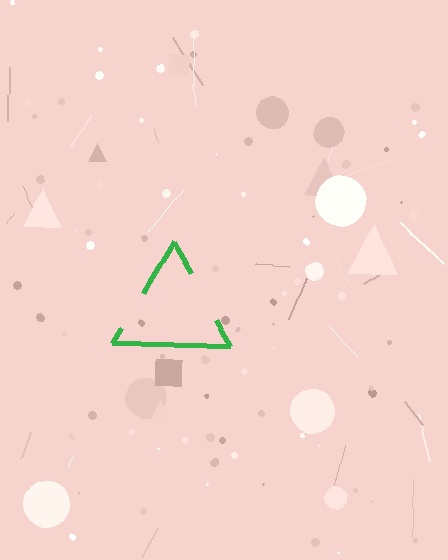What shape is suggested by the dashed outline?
The dashed outline suggests a triangle.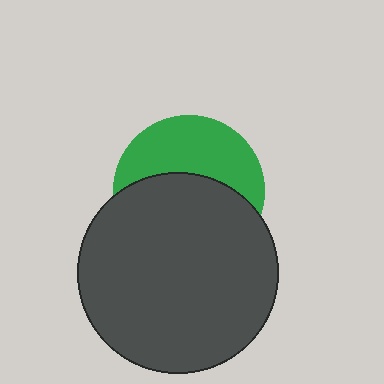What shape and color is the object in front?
The object in front is a dark gray circle.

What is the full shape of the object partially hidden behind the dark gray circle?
The partially hidden object is a green circle.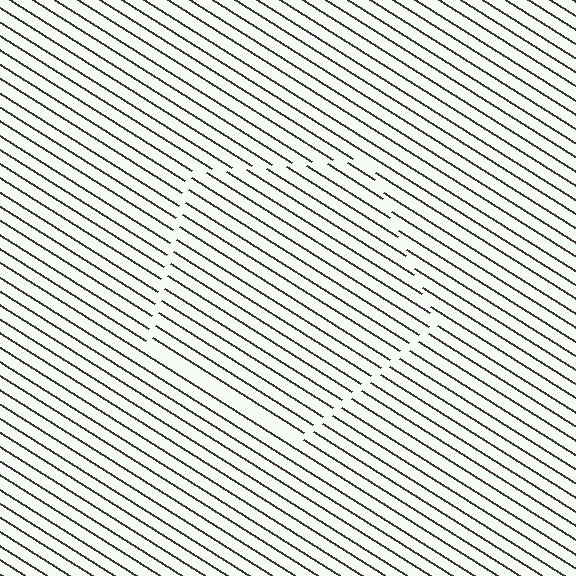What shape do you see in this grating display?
An illusory pentagon. The interior of the shape contains the same grating, shifted by half a period — the contour is defined by the phase discontinuity where line-ends from the inner and outer gratings abut.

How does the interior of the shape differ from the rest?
The interior of the shape contains the same grating, shifted by half a period — the contour is defined by the phase discontinuity where line-ends from the inner and outer gratings abut.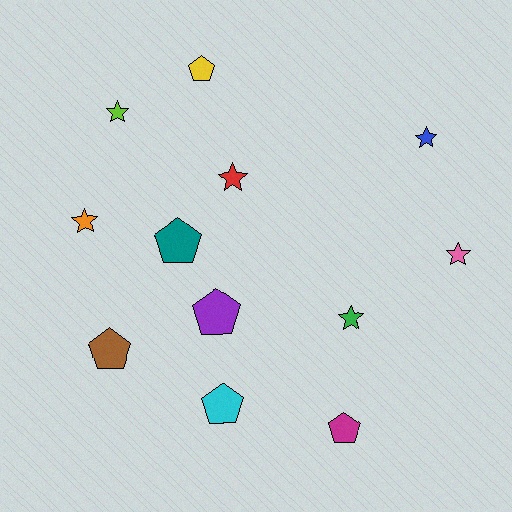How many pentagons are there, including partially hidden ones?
There are 6 pentagons.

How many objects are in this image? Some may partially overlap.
There are 12 objects.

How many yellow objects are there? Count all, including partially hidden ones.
There is 1 yellow object.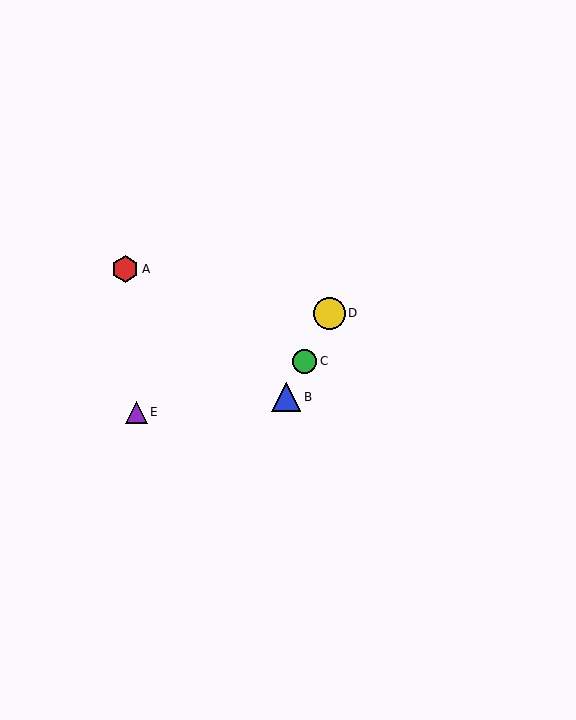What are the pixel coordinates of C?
Object C is at (305, 361).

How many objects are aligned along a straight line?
3 objects (B, C, D) are aligned along a straight line.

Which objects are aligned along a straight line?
Objects B, C, D are aligned along a straight line.